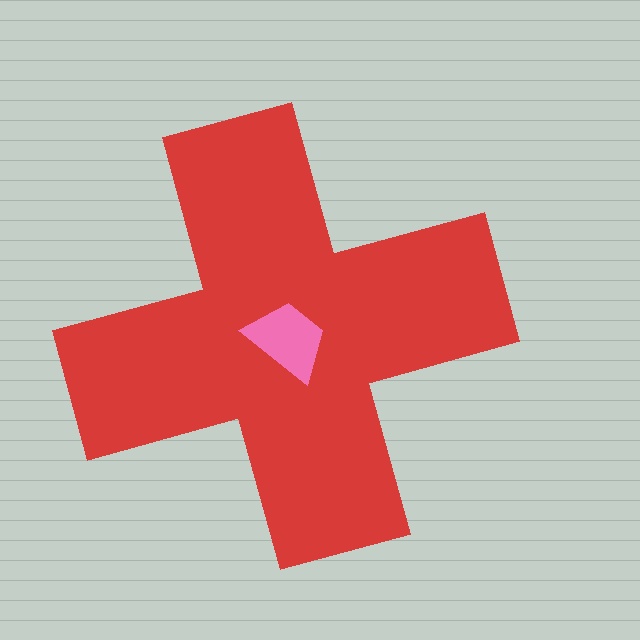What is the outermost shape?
The red cross.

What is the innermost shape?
The pink trapezoid.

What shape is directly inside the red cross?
The pink trapezoid.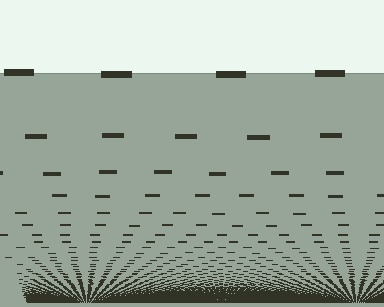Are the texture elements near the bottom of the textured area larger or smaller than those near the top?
Smaller. The gradient is inverted — elements near the bottom are smaller and denser.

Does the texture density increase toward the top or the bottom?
Density increases toward the bottom.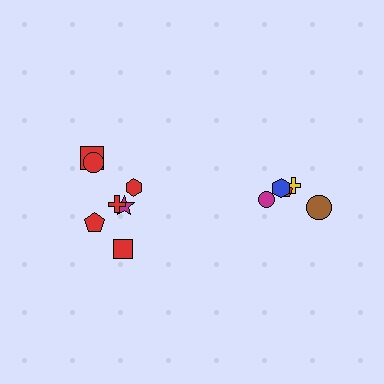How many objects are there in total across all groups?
There are 12 objects.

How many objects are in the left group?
There are 7 objects.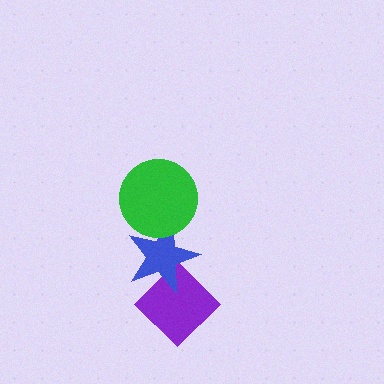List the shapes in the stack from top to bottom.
From top to bottom: the green circle, the blue star, the purple diamond.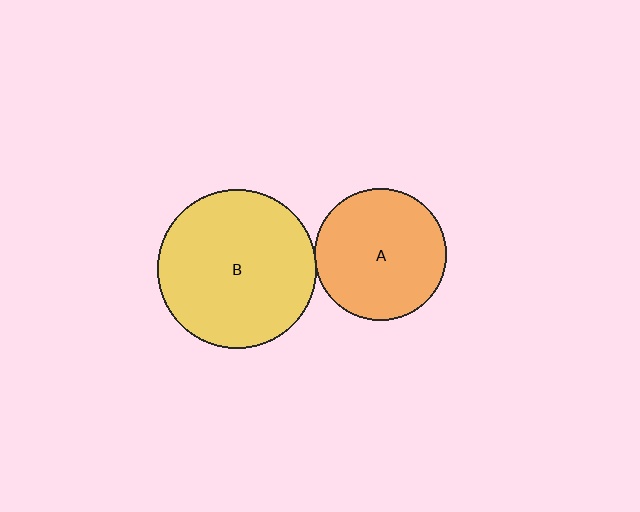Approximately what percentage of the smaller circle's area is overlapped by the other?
Approximately 5%.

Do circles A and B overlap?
Yes.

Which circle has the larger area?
Circle B (yellow).